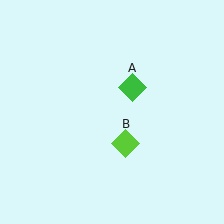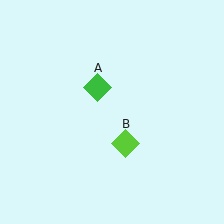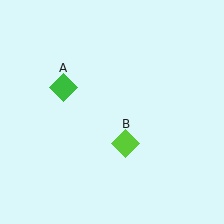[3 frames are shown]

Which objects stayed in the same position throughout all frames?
Lime diamond (object B) remained stationary.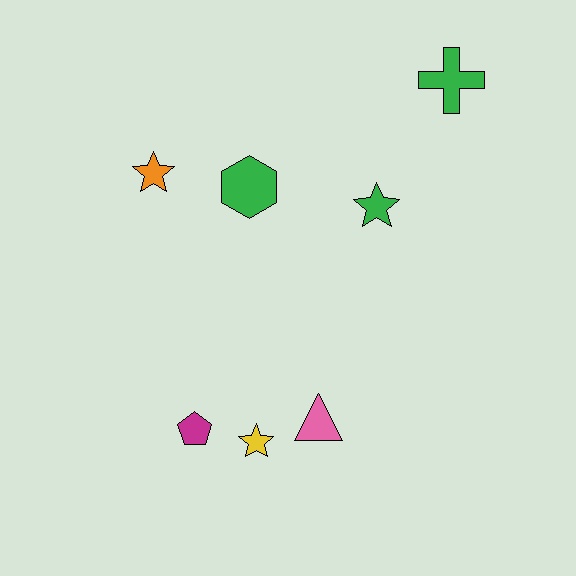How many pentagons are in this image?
There is 1 pentagon.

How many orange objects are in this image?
There is 1 orange object.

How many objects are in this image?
There are 7 objects.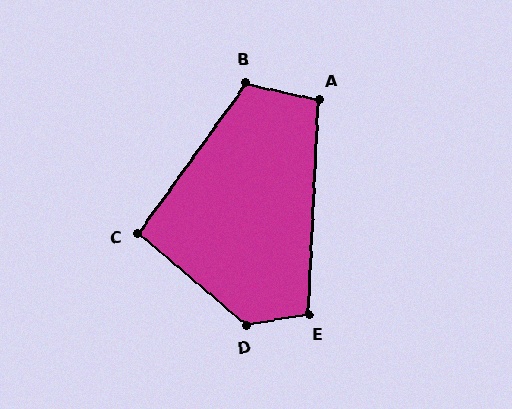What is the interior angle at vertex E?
Approximately 103 degrees (obtuse).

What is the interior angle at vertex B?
Approximately 112 degrees (obtuse).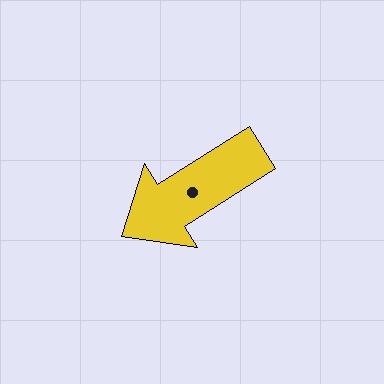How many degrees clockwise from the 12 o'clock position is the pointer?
Approximately 238 degrees.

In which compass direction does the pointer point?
Southwest.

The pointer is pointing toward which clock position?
Roughly 8 o'clock.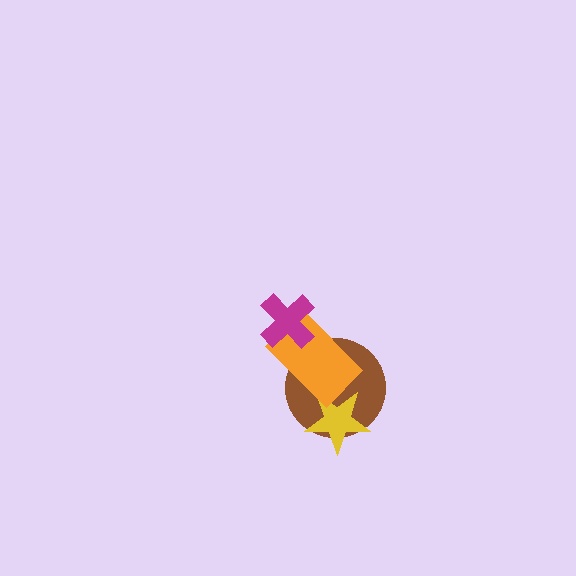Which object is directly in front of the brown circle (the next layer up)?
The yellow star is directly in front of the brown circle.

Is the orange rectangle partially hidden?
Yes, it is partially covered by another shape.